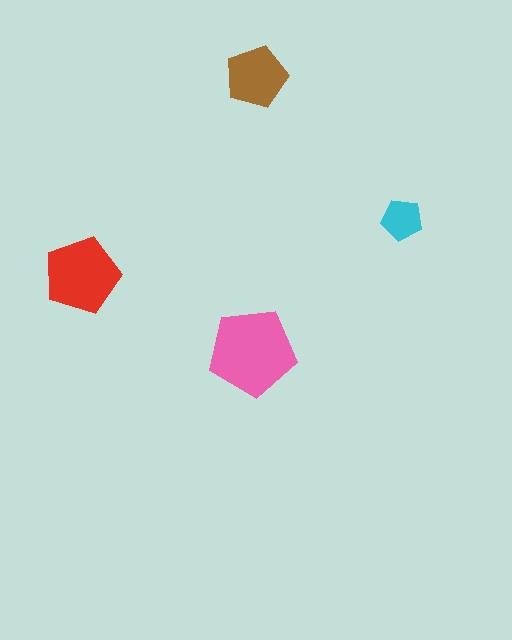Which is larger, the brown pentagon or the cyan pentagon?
The brown one.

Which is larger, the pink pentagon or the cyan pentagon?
The pink one.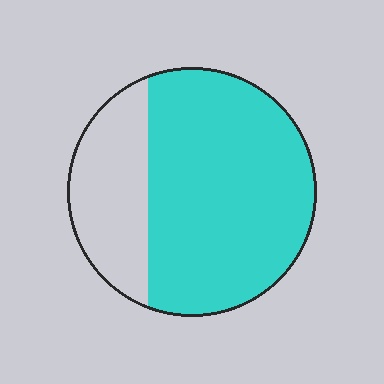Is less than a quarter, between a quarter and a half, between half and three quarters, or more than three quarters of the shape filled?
Between half and three quarters.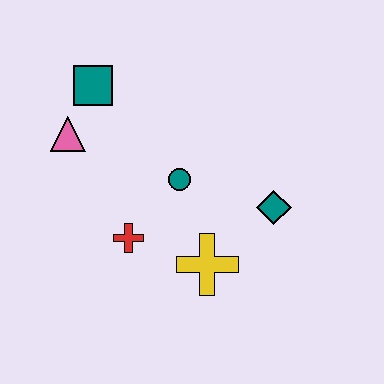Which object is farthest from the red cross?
The teal square is farthest from the red cross.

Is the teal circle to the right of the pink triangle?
Yes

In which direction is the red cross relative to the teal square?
The red cross is below the teal square.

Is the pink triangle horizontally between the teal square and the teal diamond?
No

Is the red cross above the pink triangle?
No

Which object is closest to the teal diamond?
The yellow cross is closest to the teal diamond.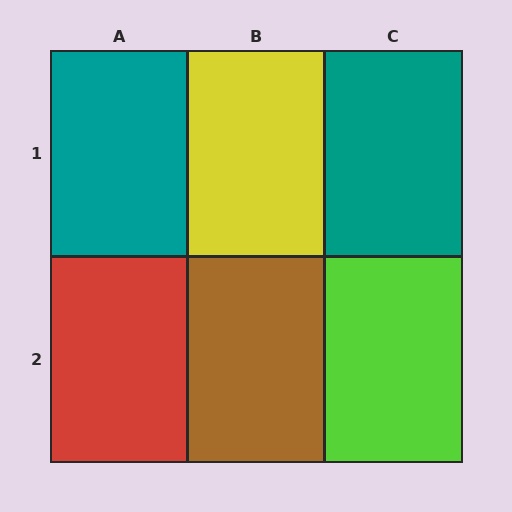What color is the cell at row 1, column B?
Yellow.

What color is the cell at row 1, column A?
Teal.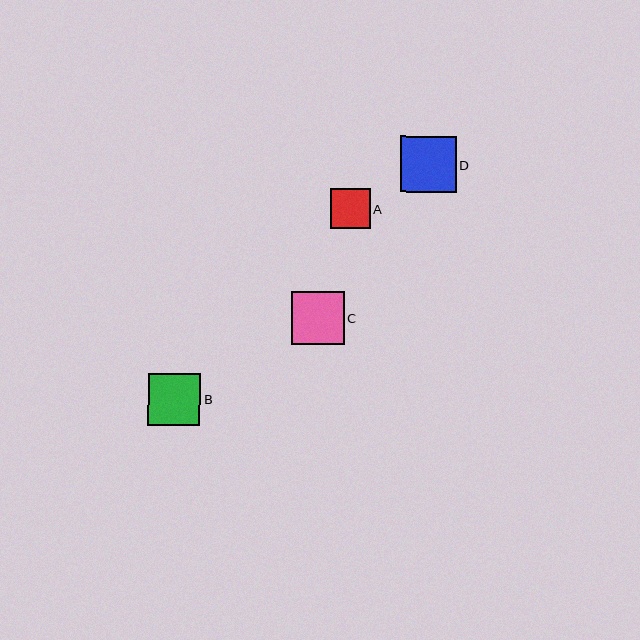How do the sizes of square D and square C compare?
Square D and square C are approximately the same size.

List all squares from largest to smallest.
From largest to smallest: D, C, B, A.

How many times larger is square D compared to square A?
Square D is approximately 1.4 times the size of square A.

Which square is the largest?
Square D is the largest with a size of approximately 56 pixels.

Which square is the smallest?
Square A is the smallest with a size of approximately 40 pixels.